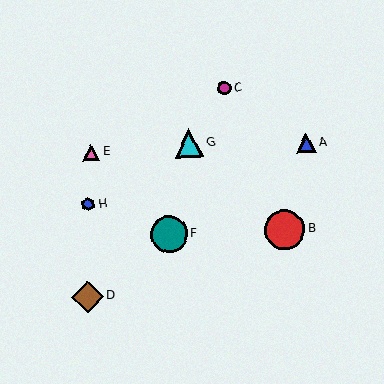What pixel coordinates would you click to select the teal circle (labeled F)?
Click at (169, 235) to select the teal circle F.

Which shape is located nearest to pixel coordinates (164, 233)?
The teal circle (labeled F) at (169, 235) is nearest to that location.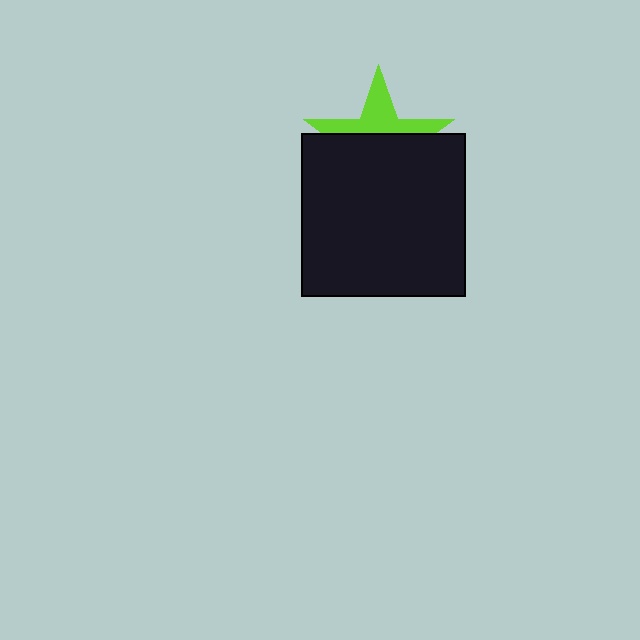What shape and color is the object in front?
The object in front is a black square.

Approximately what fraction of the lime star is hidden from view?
Roughly 60% of the lime star is hidden behind the black square.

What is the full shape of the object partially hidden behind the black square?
The partially hidden object is a lime star.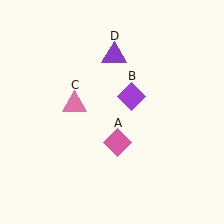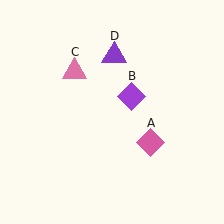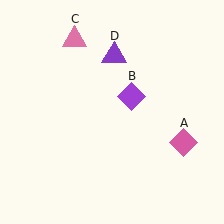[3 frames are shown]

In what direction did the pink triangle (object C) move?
The pink triangle (object C) moved up.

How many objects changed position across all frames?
2 objects changed position: pink diamond (object A), pink triangle (object C).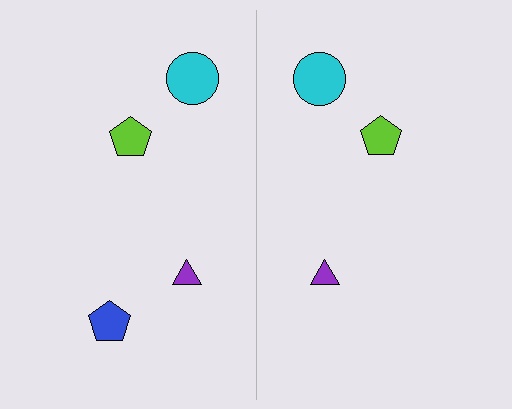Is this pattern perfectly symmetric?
No, the pattern is not perfectly symmetric. A blue pentagon is missing from the right side.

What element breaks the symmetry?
A blue pentagon is missing from the right side.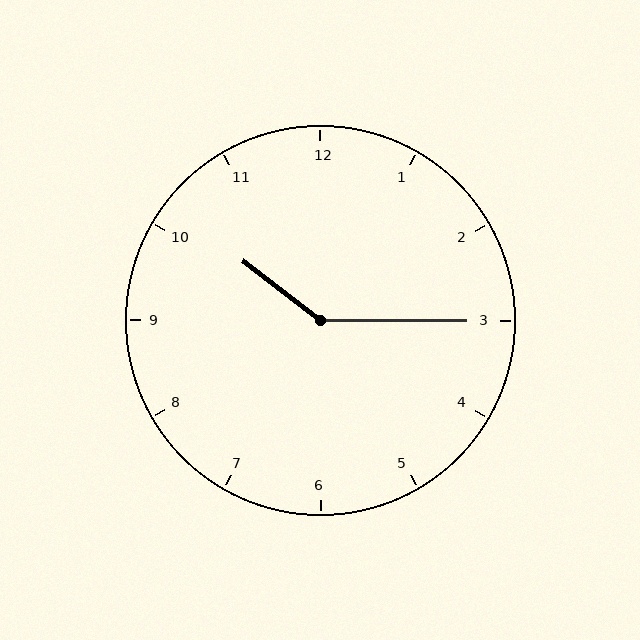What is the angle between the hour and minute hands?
Approximately 142 degrees.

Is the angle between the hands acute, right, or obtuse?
It is obtuse.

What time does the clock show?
10:15.